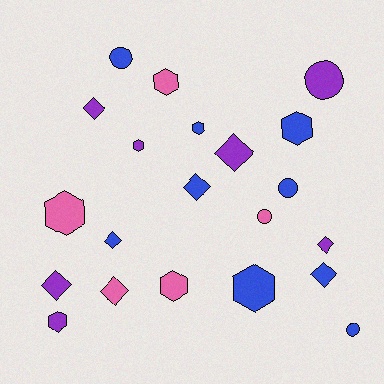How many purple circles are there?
There is 1 purple circle.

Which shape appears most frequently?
Hexagon, with 8 objects.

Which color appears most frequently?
Blue, with 9 objects.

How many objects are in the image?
There are 21 objects.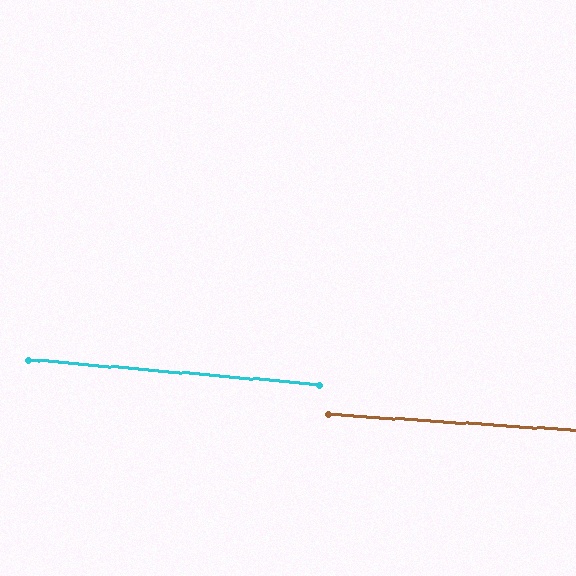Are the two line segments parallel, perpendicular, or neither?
Parallel — their directions differ by only 1.3°.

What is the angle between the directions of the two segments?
Approximately 1 degree.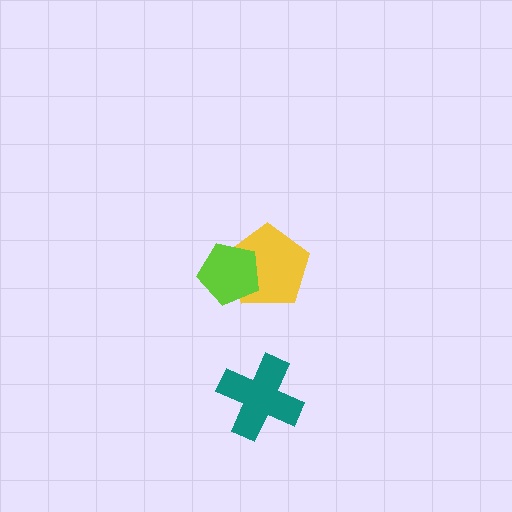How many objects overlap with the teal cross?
0 objects overlap with the teal cross.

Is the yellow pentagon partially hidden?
Yes, it is partially covered by another shape.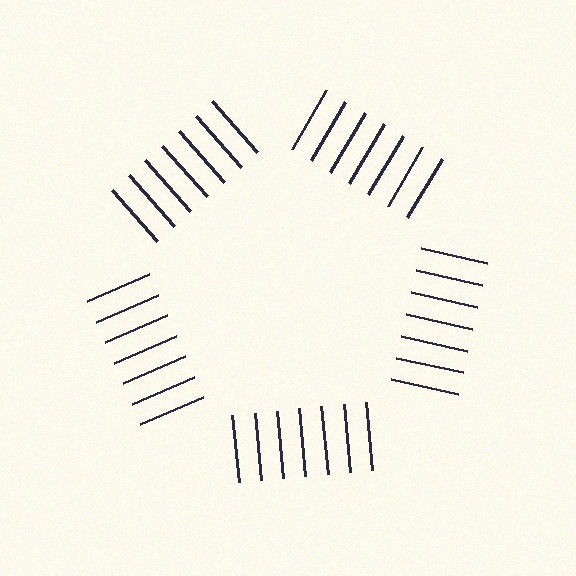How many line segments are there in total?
35 — 7 along each of the 5 edges.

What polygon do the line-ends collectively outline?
An illusory pentagon — the line segments terminate on its edges but no continuous stroke is drawn.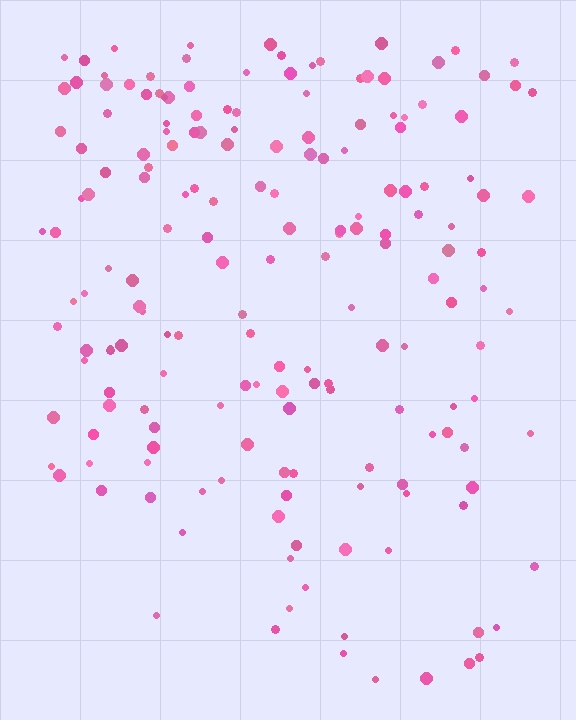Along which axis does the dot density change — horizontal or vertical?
Vertical.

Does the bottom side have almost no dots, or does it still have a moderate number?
Still a moderate number, just noticeably fewer than the top.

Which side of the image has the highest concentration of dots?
The top.